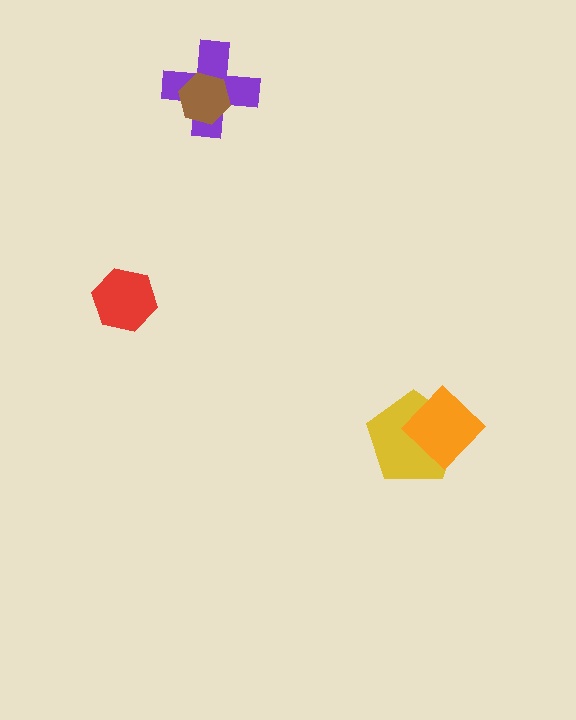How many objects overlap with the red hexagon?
0 objects overlap with the red hexagon.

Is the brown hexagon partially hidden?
No, no other shape covers it.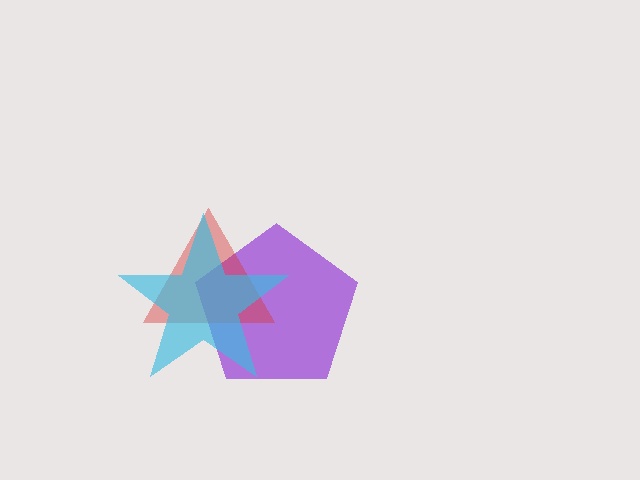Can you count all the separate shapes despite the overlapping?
Yes, there are 3 separate shapes.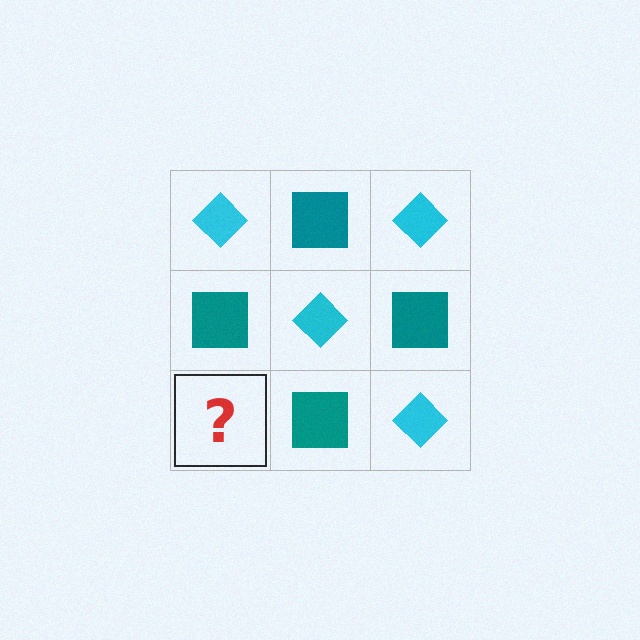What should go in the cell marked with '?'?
The missing cell should contain a cyan diamond.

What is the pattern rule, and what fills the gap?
The rule is that it alternates cyan diamond and teal square in a checkerboard pattern. The gap should be filled with a cyan diamond.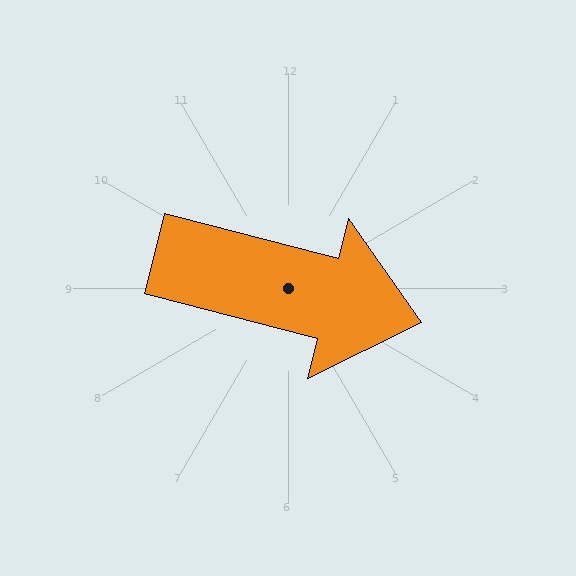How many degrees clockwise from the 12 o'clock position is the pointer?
Approximately 104 degrees.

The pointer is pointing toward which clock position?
Roughly 3 o'clock.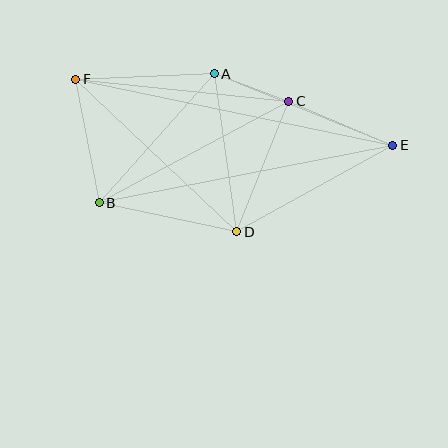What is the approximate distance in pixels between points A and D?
The distance between A and D is approximately 160 pixels.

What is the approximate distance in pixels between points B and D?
The distance between B and D is approximately 141 pixels.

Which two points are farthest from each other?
Points E and F are farthest from each other.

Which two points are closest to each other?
Points A and C are closest to each other.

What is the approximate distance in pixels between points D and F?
The distance between D and F is approximately 222 pixels.